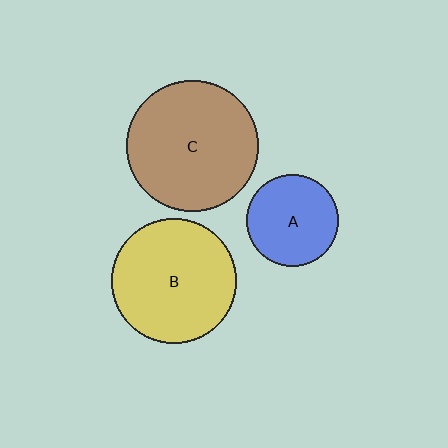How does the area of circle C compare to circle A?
Approximately 2.0 times.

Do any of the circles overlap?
No, none of the circles overlap.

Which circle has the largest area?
Circle C (brown).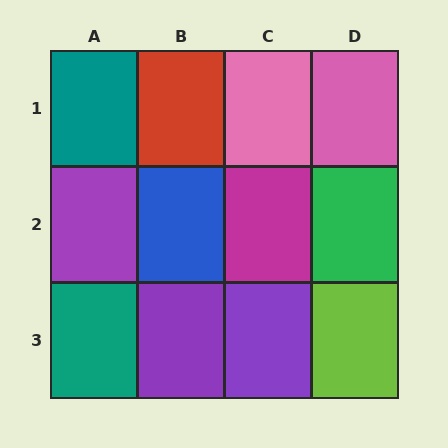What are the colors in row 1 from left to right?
Teal, red, pink, pink.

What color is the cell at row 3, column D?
Lime.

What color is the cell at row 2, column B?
Blue.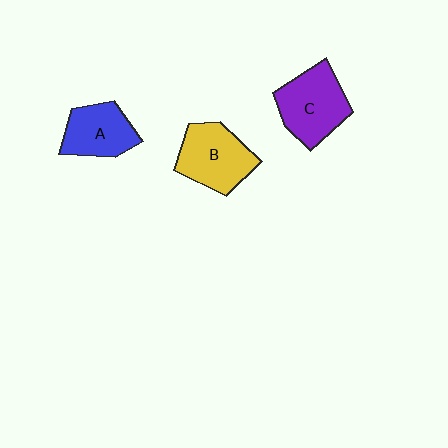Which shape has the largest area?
Shape C (purple).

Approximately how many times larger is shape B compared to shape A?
Approximately 1.2 times.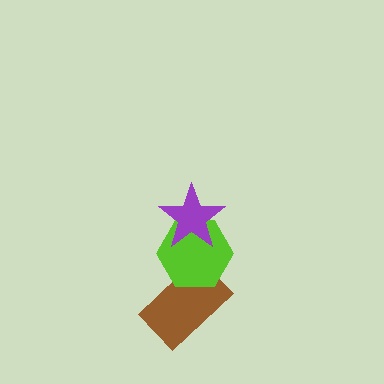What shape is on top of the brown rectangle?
The lime hexagon is on top of the brown rectangle.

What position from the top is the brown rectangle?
The brown rectangle is 3rd from the top.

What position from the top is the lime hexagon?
The lime hexagon is 2nd from the top.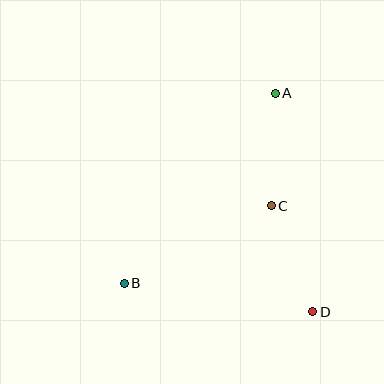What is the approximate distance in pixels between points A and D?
The distance between A and D is approximately 221 pixels.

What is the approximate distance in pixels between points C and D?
The distance between C and D is approximately 114 pixels.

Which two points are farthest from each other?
Points A and B are farthest from each other.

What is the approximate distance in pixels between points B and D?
The distance between B and D is approximately 191 pixels.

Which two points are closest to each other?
Points A and C are closest to each other.